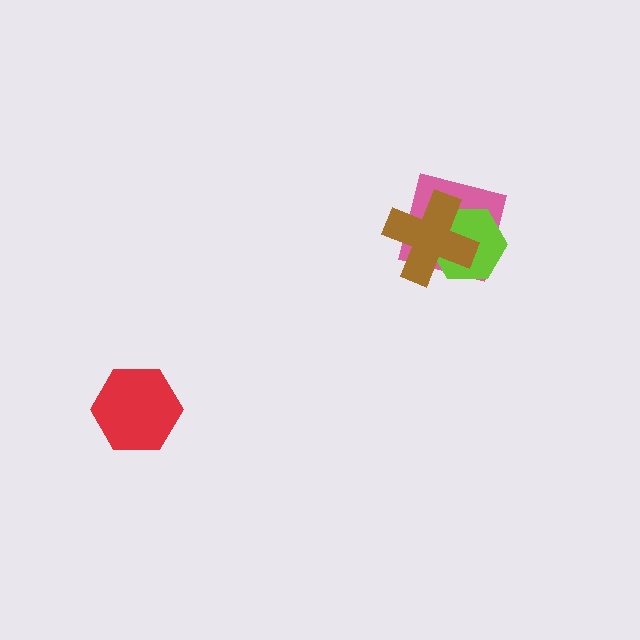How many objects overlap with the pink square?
2 objects overlap with the pink square.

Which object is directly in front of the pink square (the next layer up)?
The lime hexagon is directly in front of the pink square.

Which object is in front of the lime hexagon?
The brown cross is in front of the lime hexagon.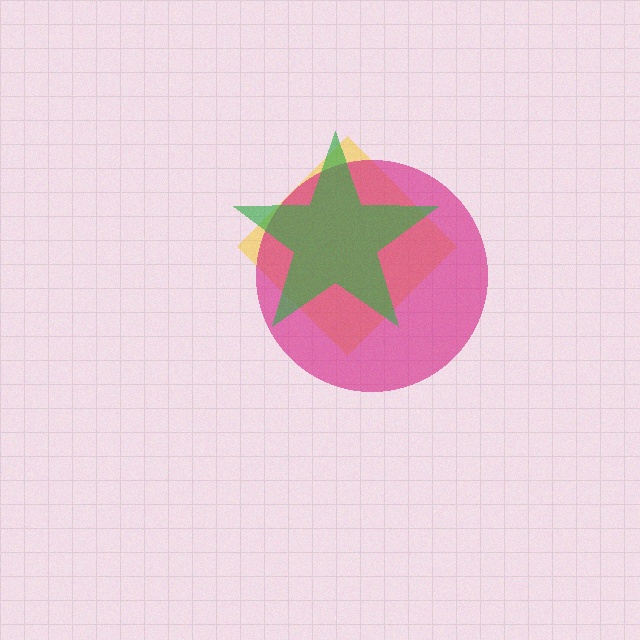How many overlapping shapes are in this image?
There are 3 overlapping shapes in the image.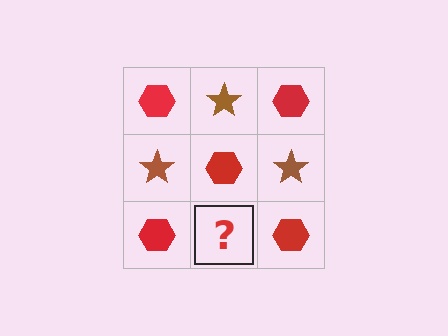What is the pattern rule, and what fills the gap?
The rule is that it alternates red hexagon and brown star in a checkerboard pattern. The gap should be filled with a brown star.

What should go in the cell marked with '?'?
The missing cell should contain a brown star.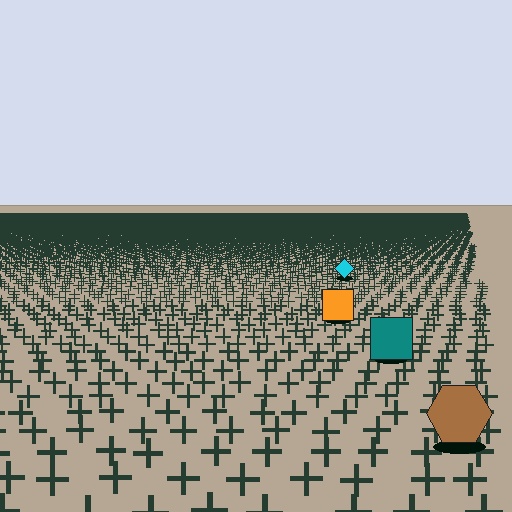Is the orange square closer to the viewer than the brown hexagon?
No. The brown hexagon is closer — you can tell from the texture gradient: the ground texture is coarser near it.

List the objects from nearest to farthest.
From nearest to farthest: the brown hexagon, the teal square, the orange square, the cyan diamond.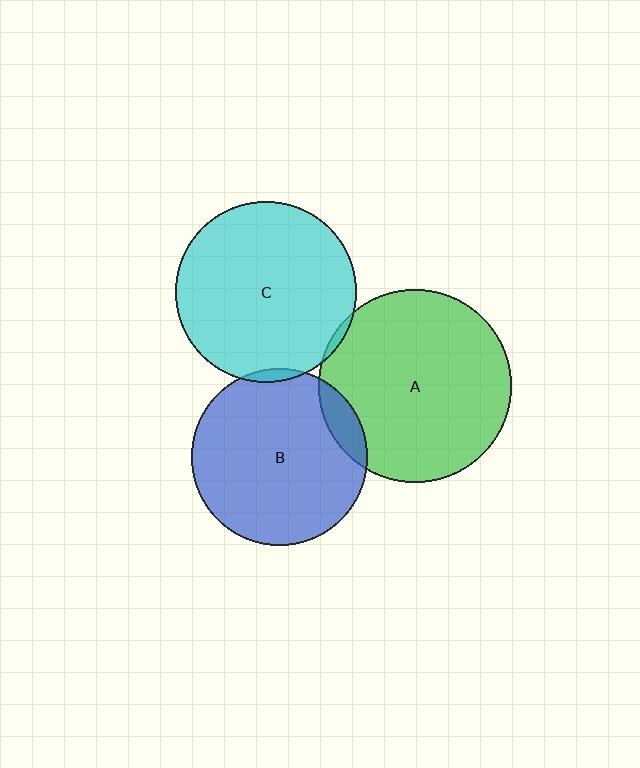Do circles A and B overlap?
Yes.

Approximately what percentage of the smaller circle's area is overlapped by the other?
Approximately 10%.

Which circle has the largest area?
Circle A (green).